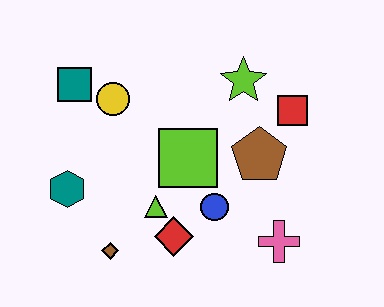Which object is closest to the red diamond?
The lime triangle is closest to the red diamond.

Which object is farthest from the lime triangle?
The red square is farthest from the lime triangle.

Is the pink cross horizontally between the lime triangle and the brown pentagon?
No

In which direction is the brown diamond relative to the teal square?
The brown diamond is below the teal square.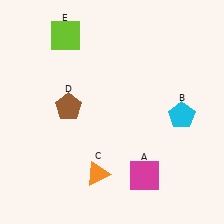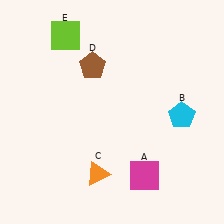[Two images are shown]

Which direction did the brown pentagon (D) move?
The brown pentagon (D) moved up.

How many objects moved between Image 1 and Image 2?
1 object moved between the two images.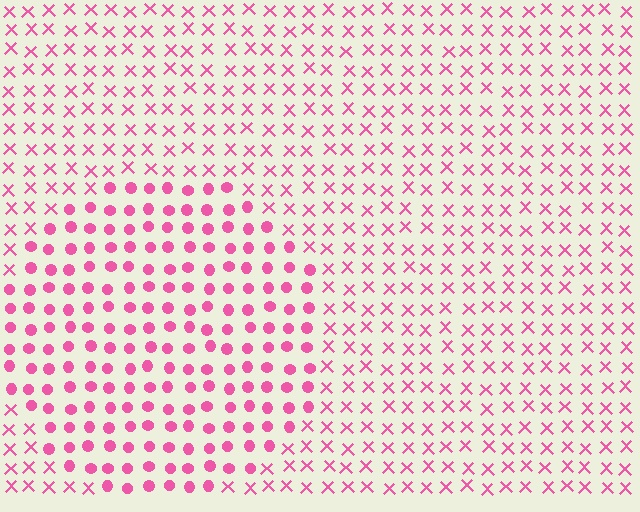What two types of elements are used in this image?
The image uses circles inside the circle region and X marks outside it.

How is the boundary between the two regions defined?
The boundary is defined by a change in element shape: circles inside vs. X marks outside. All elements share the same color and spacing.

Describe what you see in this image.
The image is filled with small pink elements arranged in a uniform grid. A circle-shaped region contains circles, while the surrounding area contains X marks. The boundary is defined purely by the change in element shape.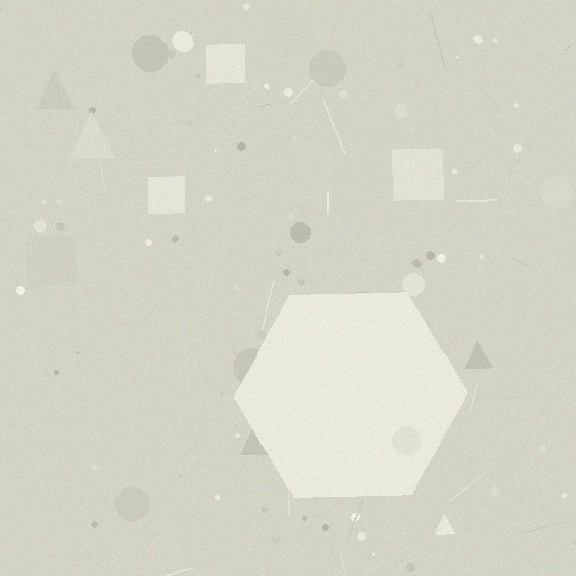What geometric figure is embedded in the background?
A hexagon is embedded in the background.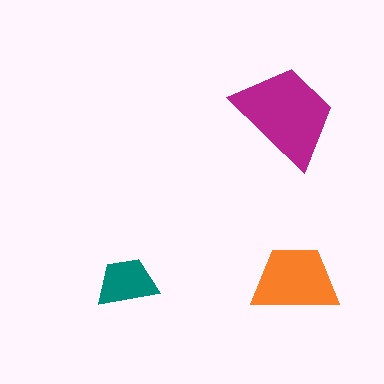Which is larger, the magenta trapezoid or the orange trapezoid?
The magenta one.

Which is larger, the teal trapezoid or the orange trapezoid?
The orange one.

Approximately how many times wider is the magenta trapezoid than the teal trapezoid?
About 1.5 times wider.